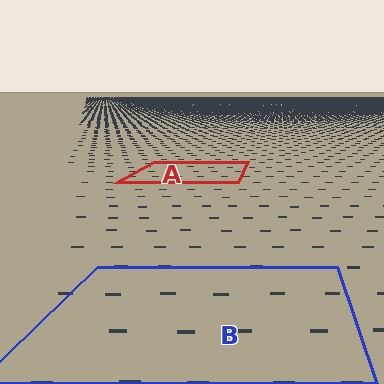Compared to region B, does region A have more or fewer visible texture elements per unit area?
Region A has more texture elements per unit area — they are packed more densely because it is farther away.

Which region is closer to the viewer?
Region B is closer. The texture elements there are larger and more spread out.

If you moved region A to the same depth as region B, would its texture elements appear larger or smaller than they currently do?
They would appear larger. At a closer depth, the same texture elements are projected at a bigger on-screen size.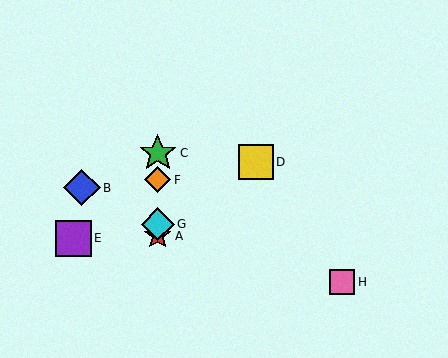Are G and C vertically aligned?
Yes, both are at x≈158.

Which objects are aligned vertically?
Objects A, C, F, G are aligned vertically.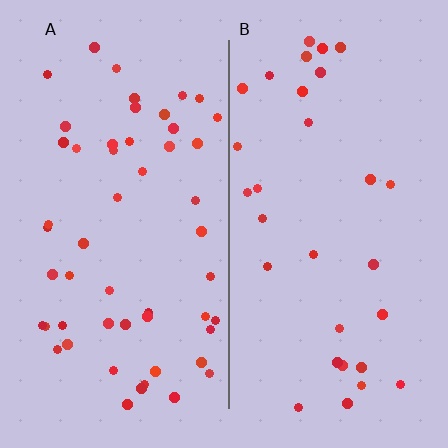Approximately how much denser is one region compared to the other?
Approximately 1.7× — region A over region B.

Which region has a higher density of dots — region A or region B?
A (the left).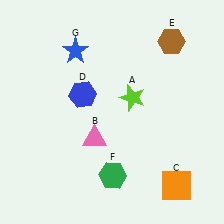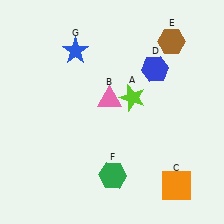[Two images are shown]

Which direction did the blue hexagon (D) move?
The blue hexagon (D) moved right.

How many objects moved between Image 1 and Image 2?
2 objects moved between the two images.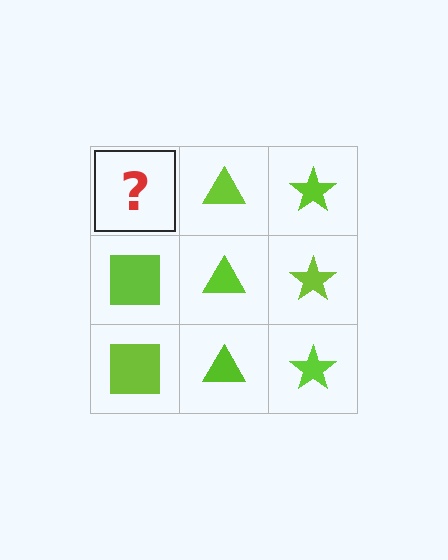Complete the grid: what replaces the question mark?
The question mark should be replaced with a lime square.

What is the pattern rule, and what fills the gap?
The rule is that each column has a consistent shape. The gap should be filled with a lime square.